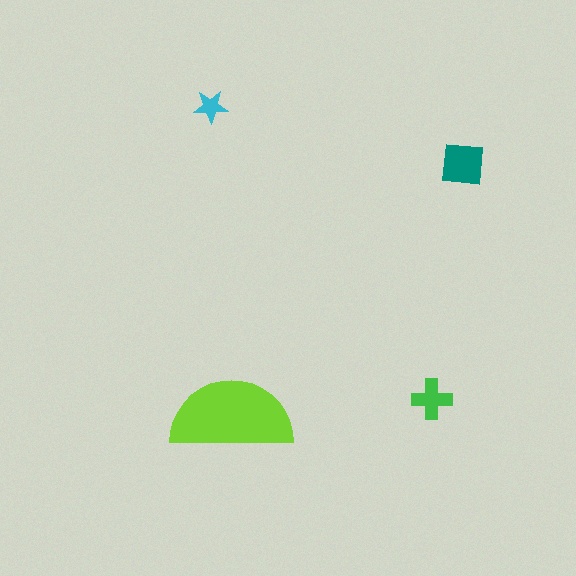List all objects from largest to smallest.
The lime semicircle, the teal square, the green cross, the cyan star.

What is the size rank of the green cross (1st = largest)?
3rd.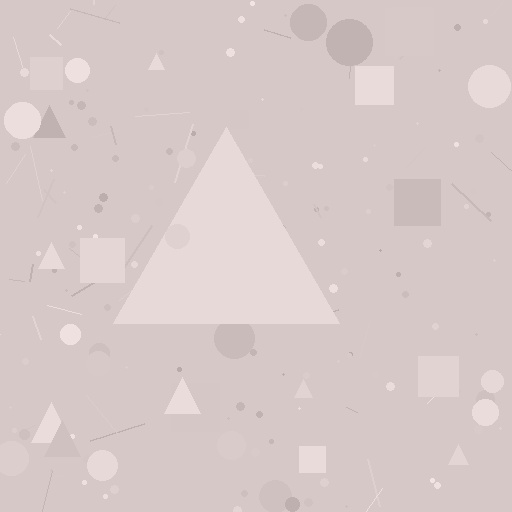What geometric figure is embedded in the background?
A triangle is embedded in the background.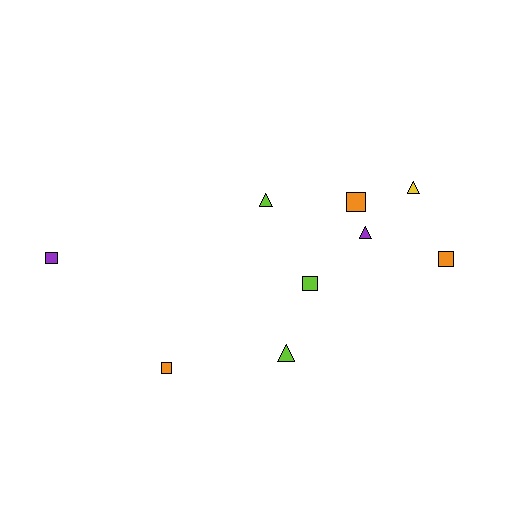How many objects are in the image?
There are 9 objects.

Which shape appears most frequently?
Square, with 5 objects.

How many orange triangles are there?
There are no orange triangles.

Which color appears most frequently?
Lime, with 3 objects.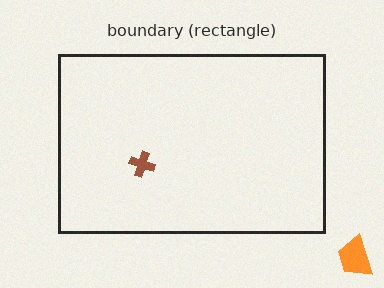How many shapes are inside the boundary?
1 inside, 1 outside.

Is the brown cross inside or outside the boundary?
Inside.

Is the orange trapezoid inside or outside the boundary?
Outside.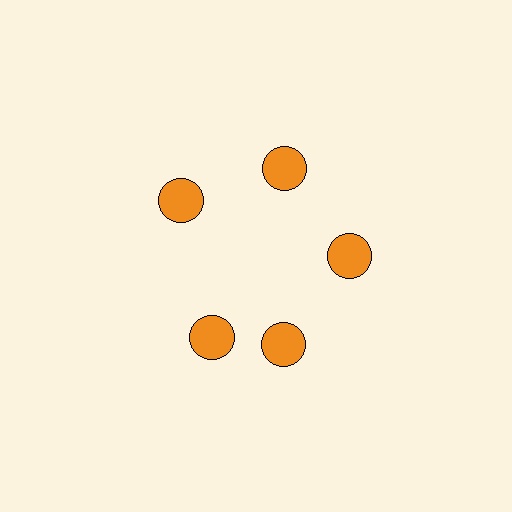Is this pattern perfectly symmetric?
No. The 5 orange circles are arranged in a ring, but one element near the 8 o'clock position is rotated out of alignment along the ring, breaking the 5-fold rotational symmetry.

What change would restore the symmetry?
The symmetry would be restored by rotating it back into even spacing with its neighbors so that all 5 circles sit at equal angles and equal distance from the center.